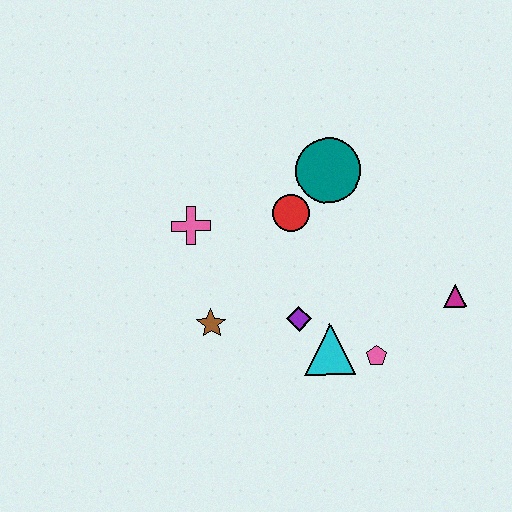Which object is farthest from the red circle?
The magenta triangle is farthest from the red circle.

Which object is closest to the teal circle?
The red circle is closest to the teal circle.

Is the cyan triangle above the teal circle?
No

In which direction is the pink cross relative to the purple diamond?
The pink cross is to the left of the purple diamond.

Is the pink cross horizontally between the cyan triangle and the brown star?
No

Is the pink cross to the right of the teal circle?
No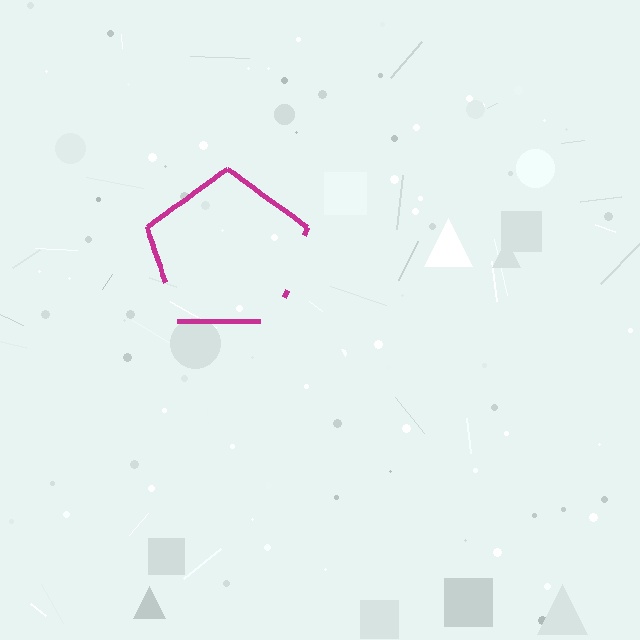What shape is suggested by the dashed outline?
The dashed outline suggests a pentagon.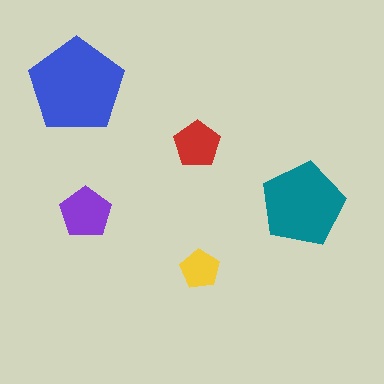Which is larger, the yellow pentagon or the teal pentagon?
The teal one.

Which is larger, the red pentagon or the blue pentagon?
The blue one.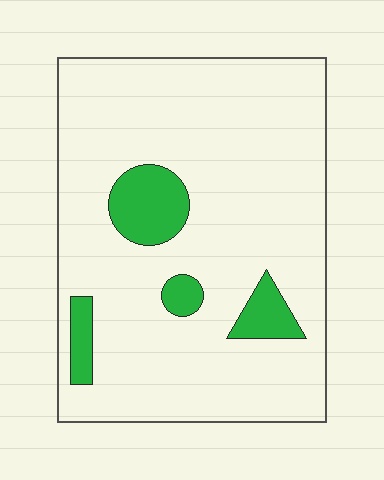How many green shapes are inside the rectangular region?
4.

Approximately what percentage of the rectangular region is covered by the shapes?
Approximately 10%.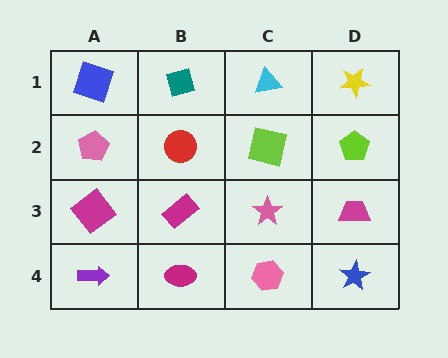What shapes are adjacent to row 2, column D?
A yellow star (row 1, column D), a magenta trapezoid (row 3, column D), a lime square (row 2, column C).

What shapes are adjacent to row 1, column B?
A red circle (row 2, column B), a blue square (row 1, column A), a cyan triangle (row 1, column C).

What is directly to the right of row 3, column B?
A pink star.